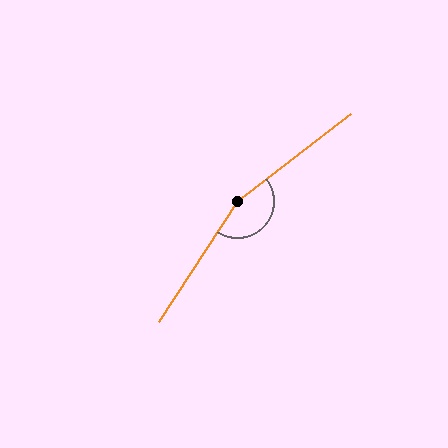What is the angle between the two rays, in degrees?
Approximately 161 degrees.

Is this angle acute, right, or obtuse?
It is obtuse.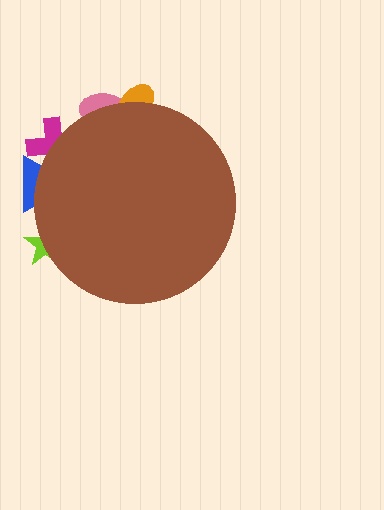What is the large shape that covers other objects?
A brown circle.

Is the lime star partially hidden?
Yes, the lime star is partially hidden behind the brown circle.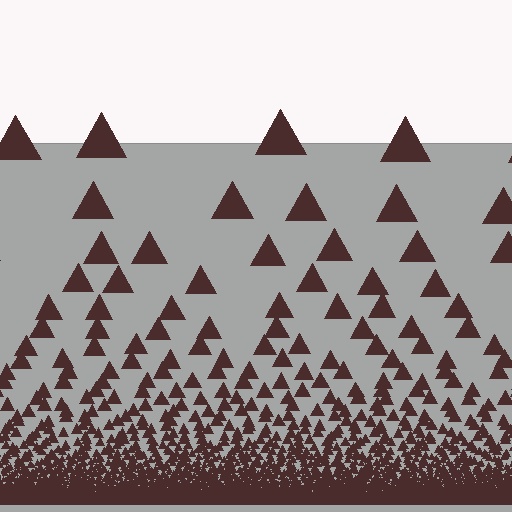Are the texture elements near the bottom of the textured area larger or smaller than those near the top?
Smaller. The gradient is inverted — elements near the bottom are smaller and denser.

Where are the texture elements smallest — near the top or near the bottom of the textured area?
Near the bottom.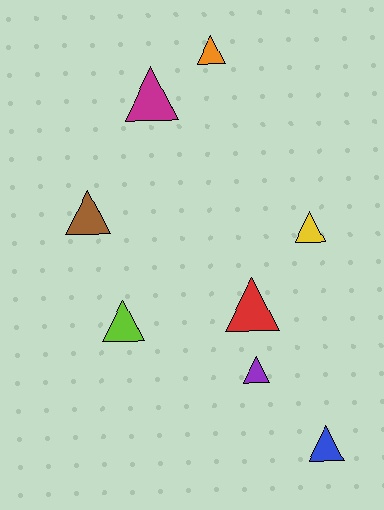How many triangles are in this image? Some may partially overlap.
There are 8 triangles.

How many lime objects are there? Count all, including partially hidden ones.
There is 1 lime object.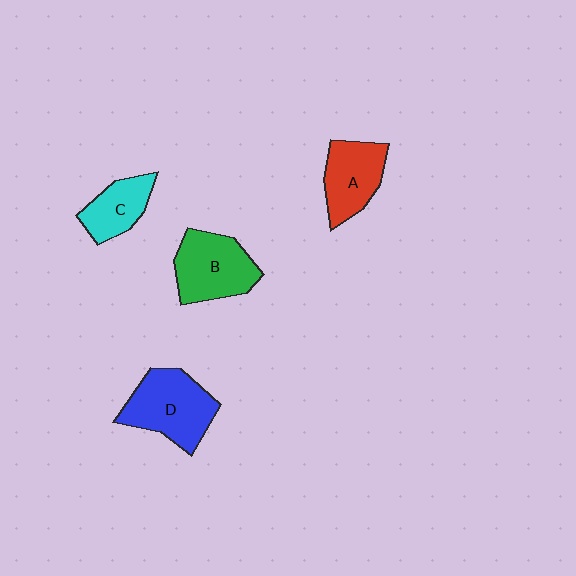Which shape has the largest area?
Shape D (blue).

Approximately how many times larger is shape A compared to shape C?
Approximately 1.3 times.